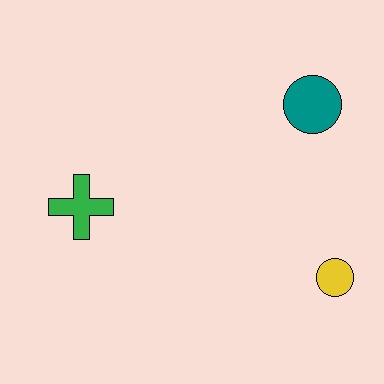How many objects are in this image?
There are 3 objects.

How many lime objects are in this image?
There are no lime objects.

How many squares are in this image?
There are no squares.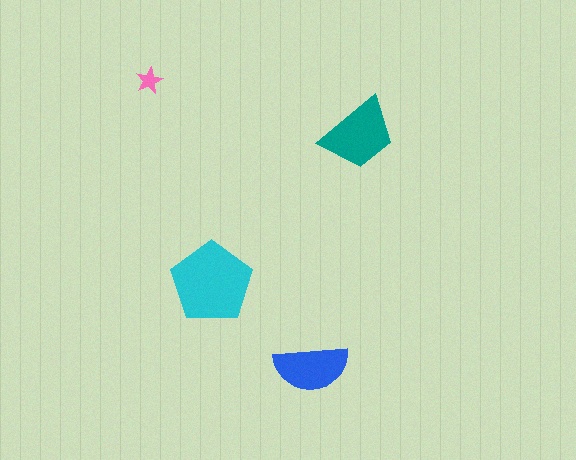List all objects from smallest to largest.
The pink star, the blue semicircle, the teal trapezoid, the cyan pentagon.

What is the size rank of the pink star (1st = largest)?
4th.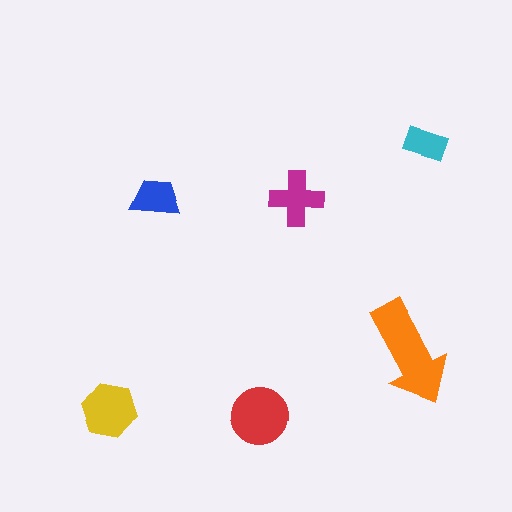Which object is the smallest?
The cyan rectangle.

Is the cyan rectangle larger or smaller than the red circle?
Smaller.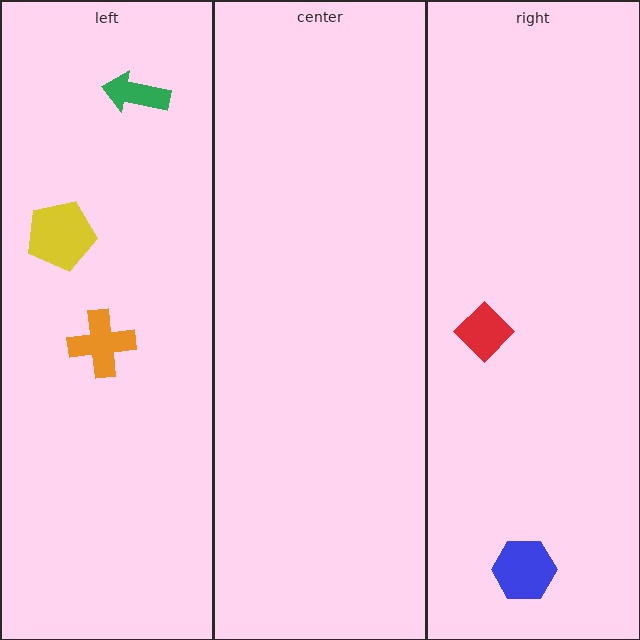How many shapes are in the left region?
3.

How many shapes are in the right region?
2.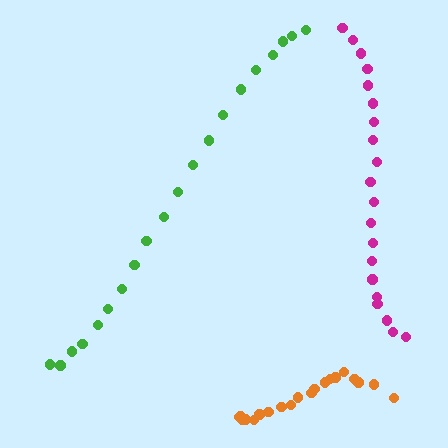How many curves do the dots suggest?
There are 3 distinct paths.